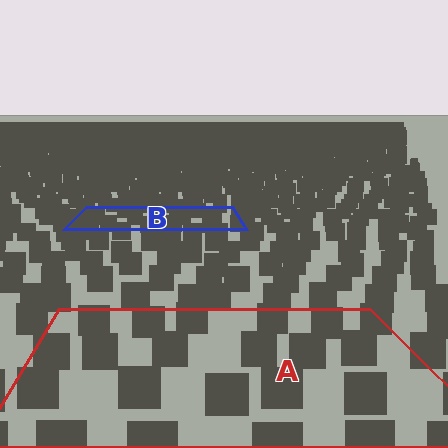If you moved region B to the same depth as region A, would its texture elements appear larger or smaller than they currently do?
They would appear larger. At a closer depth, the same texture elements are projected at a bigger on-screen size.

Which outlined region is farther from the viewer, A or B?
Region B is farther from the viewer — the texture elements inside it appear smaller and more densely packed.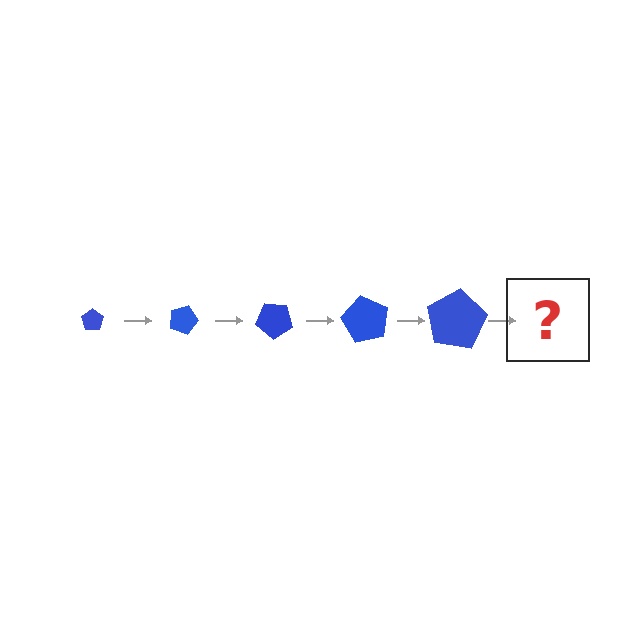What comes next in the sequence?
The next element should be a pentagon, larger than the previous one and rotated 100 degrees from the start.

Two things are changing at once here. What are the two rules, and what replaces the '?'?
The two rules are that the pentagon grows larger each step and it rotates 20 degrees each step. The '?' should be a pentagon, larger than the previous one and rotated 100 degrees from the start.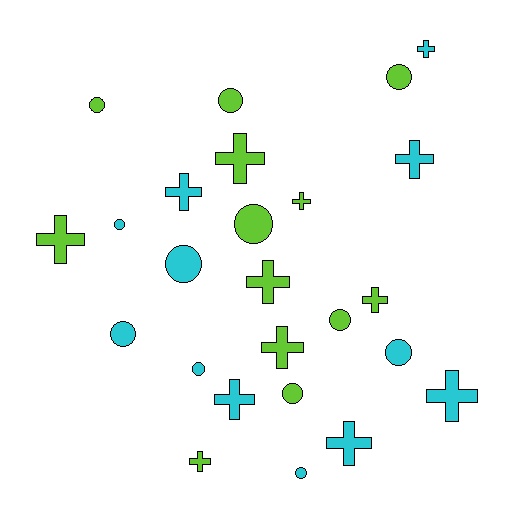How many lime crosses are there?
There are 7 lime crosses.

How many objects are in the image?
There are 25 objects.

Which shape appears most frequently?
Cross, with 13 objects.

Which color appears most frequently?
Lime, with 13 objects.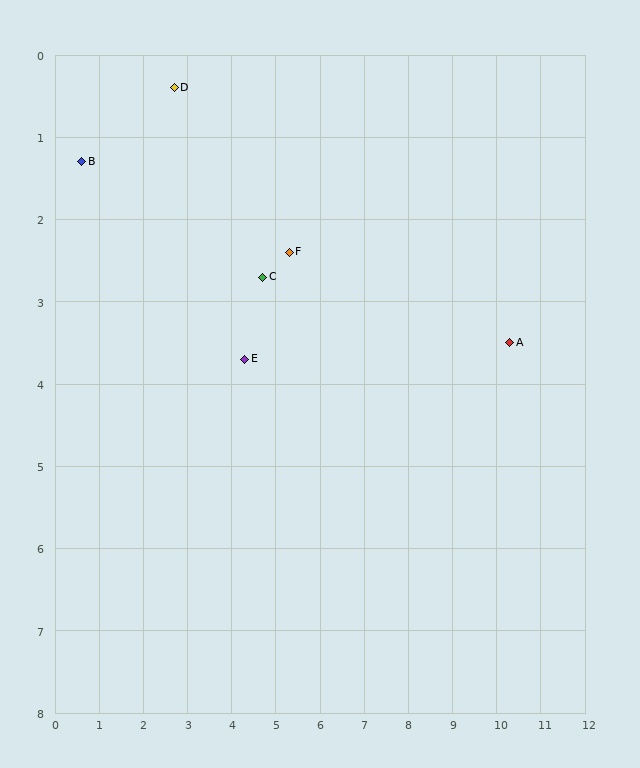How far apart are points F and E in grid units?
Points F and E are about 1.6 grid units apart.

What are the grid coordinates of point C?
Point C is at approximately (4.7, 2.7).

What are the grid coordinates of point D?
Point D is at approximately (2.7, 0.4).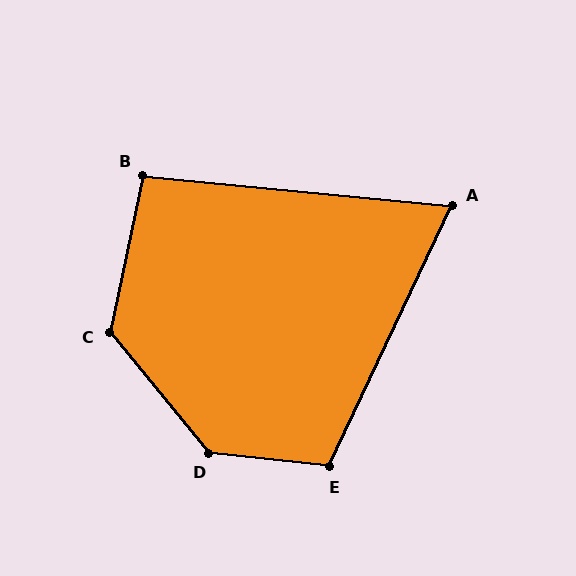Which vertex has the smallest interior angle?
A, at approximately 70 degrees.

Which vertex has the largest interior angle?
D, at approximately 135 degrees.